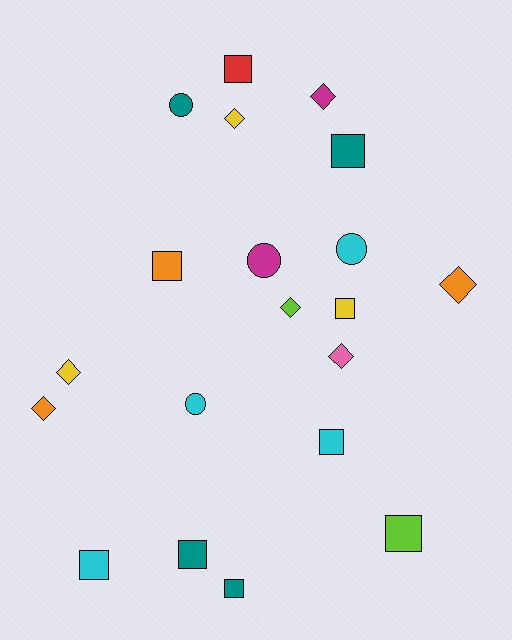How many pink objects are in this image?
There is 1 pink object.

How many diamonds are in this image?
There are 7 diamonds.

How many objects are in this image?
There are 20 objects.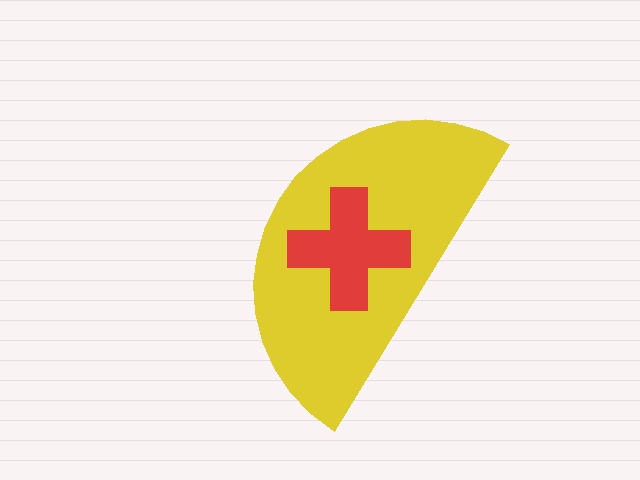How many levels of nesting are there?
2.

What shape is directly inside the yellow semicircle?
The red cross.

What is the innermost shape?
The red cross.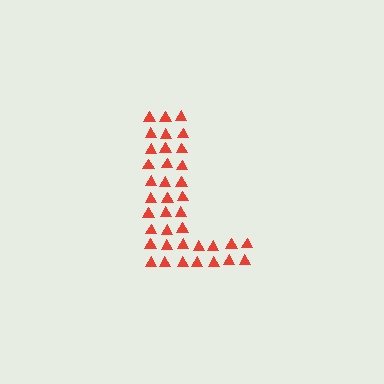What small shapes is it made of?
It is made of small triangles.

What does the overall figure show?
The overall figure shows the letter L.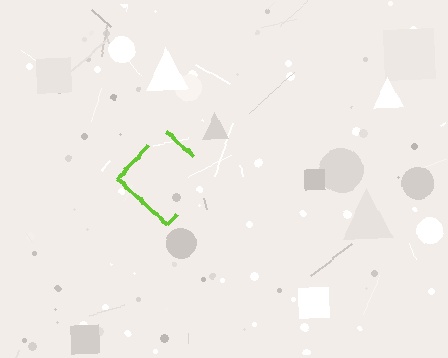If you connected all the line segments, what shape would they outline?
They would outline a diamond.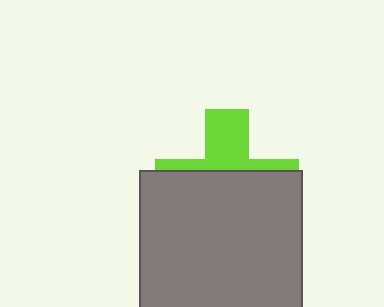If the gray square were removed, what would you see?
You would see the complete lime cross.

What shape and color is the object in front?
The object in front is a gray square.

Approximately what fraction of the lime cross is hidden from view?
Roughly 66% of the lime cross is hidden behind the gray square.